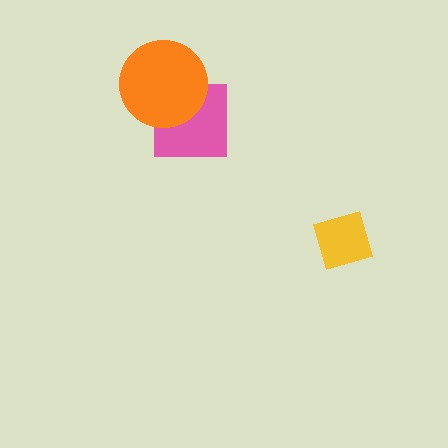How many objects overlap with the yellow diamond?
0 objects overlap with the yellow diamond.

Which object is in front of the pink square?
The orange circle is in front of the pink square.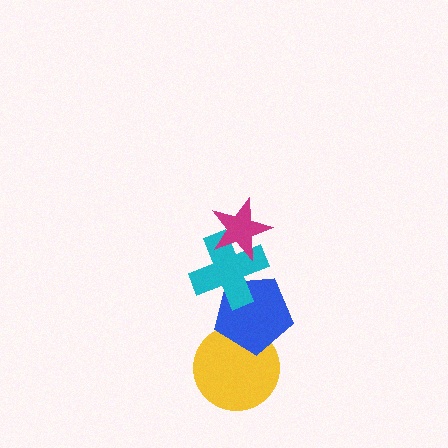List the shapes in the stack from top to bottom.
From top to bottom: the magenta star, the cyan cross, the blue pentagon, the yellow circle.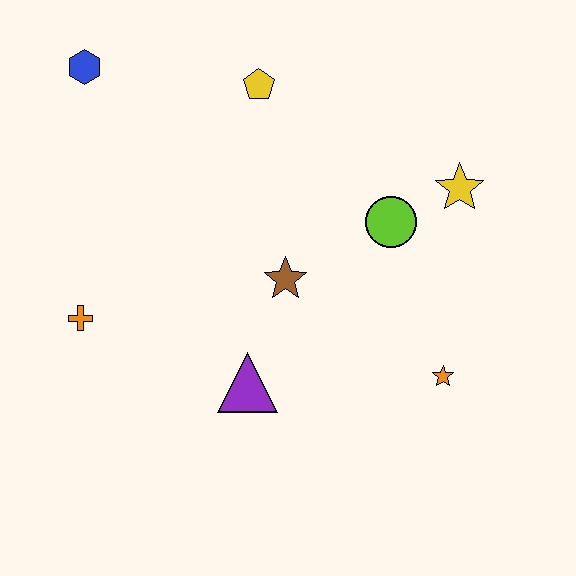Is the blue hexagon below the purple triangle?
No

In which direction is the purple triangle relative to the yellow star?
The purple triangle is to the left of the yellow star.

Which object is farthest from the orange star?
The blue hexagon is farthest from the orange star.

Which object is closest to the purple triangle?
The brown star is closest to the purple triangle.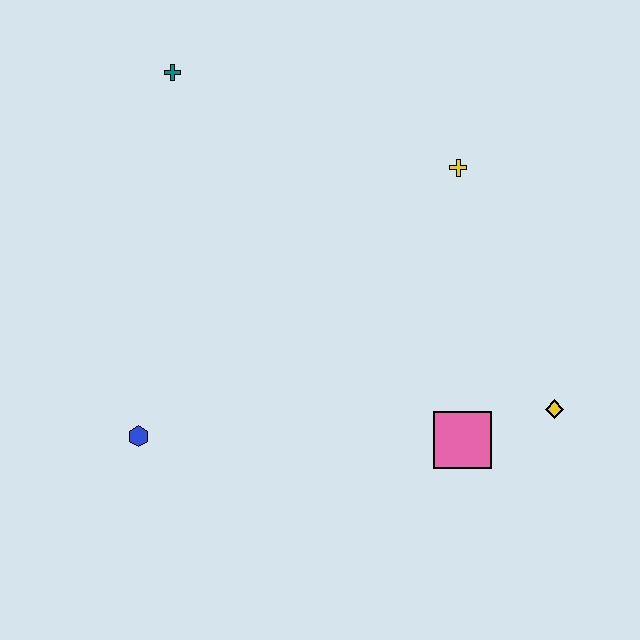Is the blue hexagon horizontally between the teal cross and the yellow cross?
No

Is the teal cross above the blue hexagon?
Yes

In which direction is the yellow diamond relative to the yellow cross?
The yellow diamond is below the yellow cross.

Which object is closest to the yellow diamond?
The pink square is closest to the yellow diamond.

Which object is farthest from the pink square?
The teal cross is farthest from the pink square.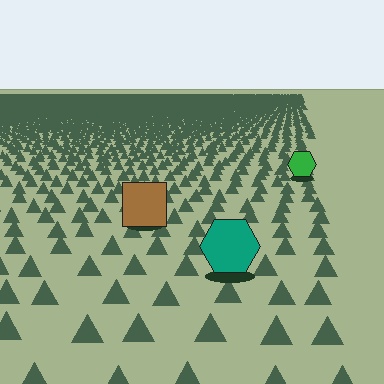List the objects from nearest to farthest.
From nearest to farthest: the teal hexagon, the brown square, the green hexagon.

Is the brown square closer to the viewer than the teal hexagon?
No. The teal hexagon is closer — you can tell from the texture gradient: the ground texture is coarser near it.